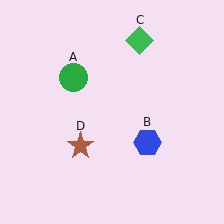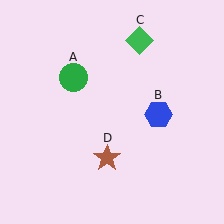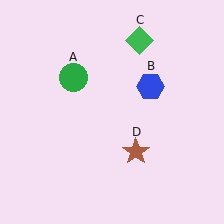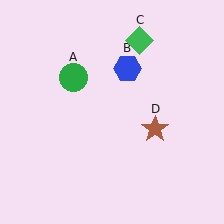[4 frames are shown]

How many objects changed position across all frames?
2 objects changed position: blue hexagon (object B), brown star (object D).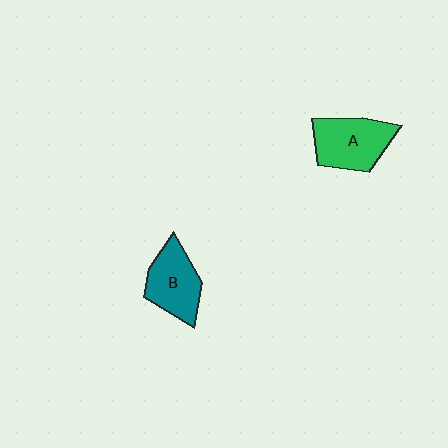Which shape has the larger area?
Shape A (green).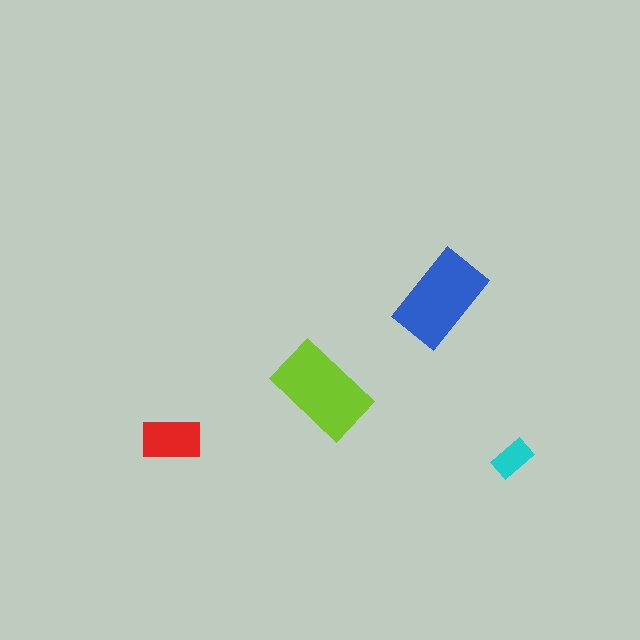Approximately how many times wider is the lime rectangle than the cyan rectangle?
About 2.5 times wider.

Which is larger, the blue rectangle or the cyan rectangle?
The blue one.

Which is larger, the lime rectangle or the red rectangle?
The lime one.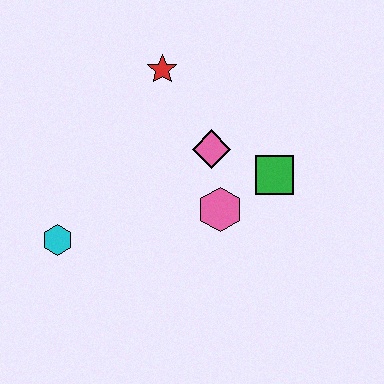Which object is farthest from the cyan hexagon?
The green square is farthest from the cyan hexagon.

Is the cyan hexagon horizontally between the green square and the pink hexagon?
No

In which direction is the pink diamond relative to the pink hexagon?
The pink diamond is above the pink hexagon.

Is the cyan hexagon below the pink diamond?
Yes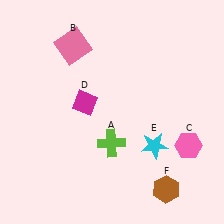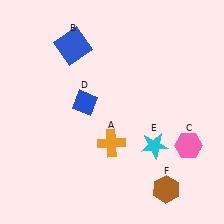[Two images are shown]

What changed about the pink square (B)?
In Image 1, B is pink. In Image 2, it changed to blue.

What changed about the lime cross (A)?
In Image 1, A is lime. In Image 2, it changed to orange.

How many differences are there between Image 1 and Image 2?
There are 3 differences between the two images.